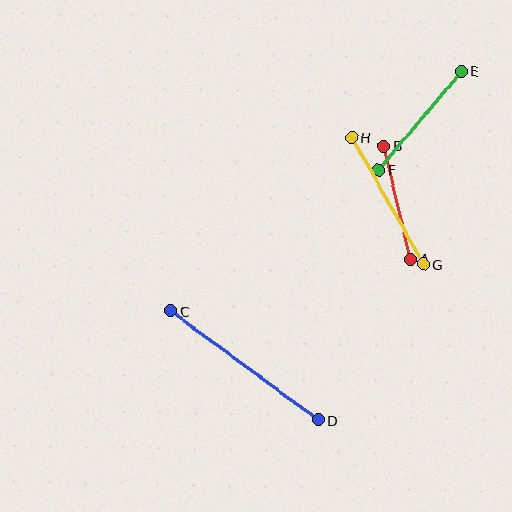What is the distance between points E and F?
The distance is approximately 128 pixels.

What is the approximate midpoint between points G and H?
The midpoint is at approximately (388, 201) pixels.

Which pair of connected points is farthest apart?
Points C and D are farthest apart.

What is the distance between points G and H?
The distance is approximately 145 pixels.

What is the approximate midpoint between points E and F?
The midpoint is at approximately (420, 121) pixels.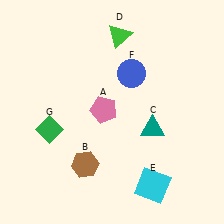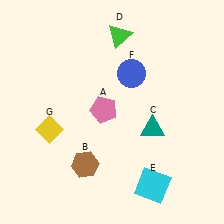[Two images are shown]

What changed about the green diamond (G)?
In Image 1, G is green. In Image 2, it changed to yellow.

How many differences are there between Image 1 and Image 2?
There is 1 difference between the two images.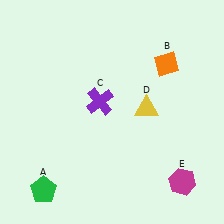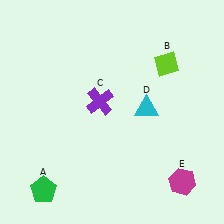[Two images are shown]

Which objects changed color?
B changed from orange to lime. D changed from yellow to cyan.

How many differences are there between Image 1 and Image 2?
There are 2 differences between the two images.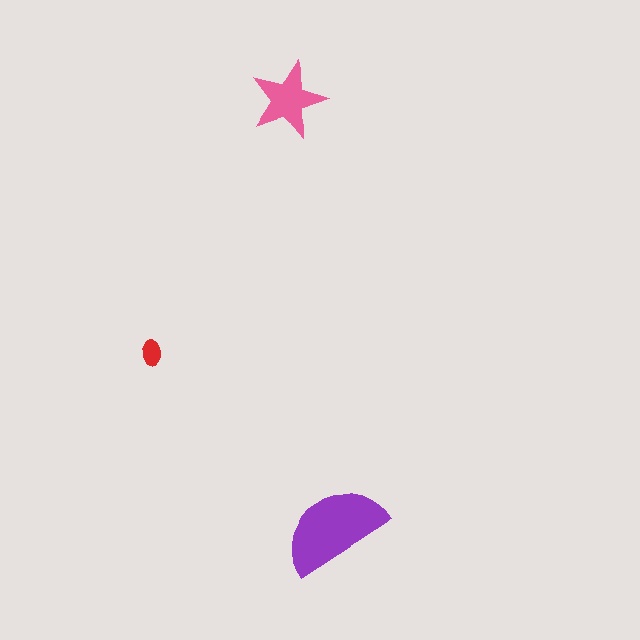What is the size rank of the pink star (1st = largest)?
2nd.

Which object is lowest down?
The purple semicircle is bottommost.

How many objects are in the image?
There are 3 objects in the image.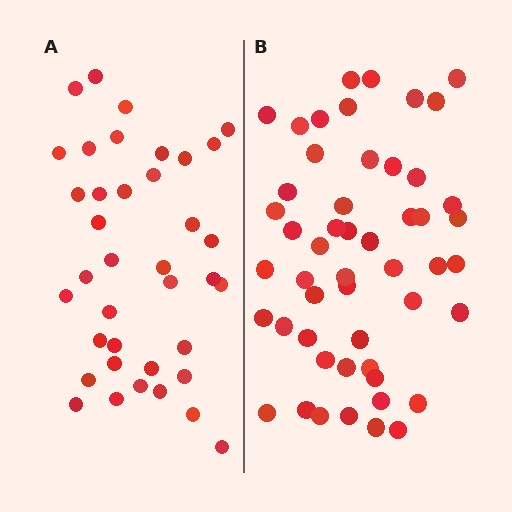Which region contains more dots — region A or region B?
Region B (the right region) has more dots.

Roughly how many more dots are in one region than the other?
Region B has approximately 15 more dots than region A.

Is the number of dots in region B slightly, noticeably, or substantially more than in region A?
Region B has noticeably more, but not dramatically so. The ratio is roughly 1.3 to 1.